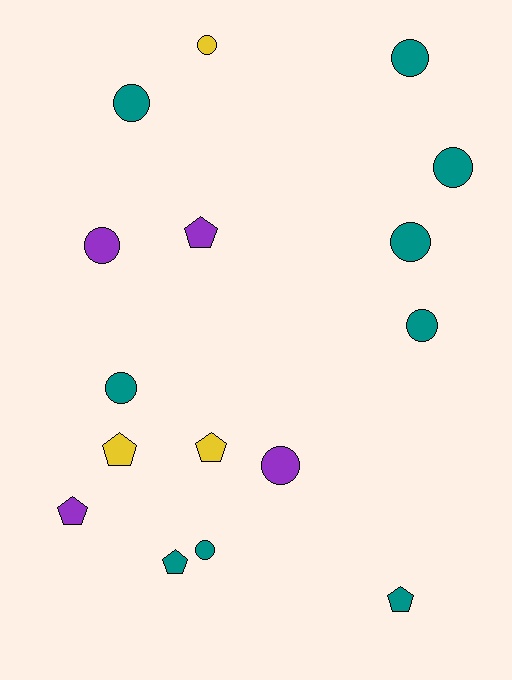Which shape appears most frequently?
Circle, with 10 objects.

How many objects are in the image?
There are 16 objects.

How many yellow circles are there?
There is 1 yellow circle.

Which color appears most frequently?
Teal, with 9 objects.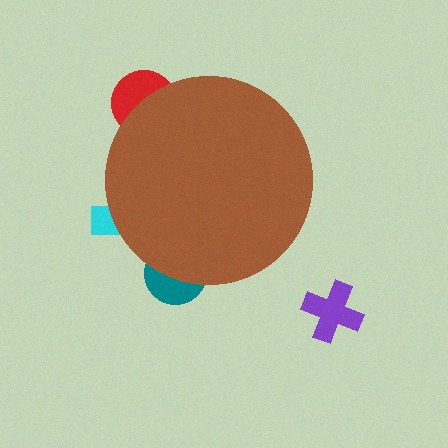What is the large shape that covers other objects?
A brown circle.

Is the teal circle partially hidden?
Yes, the teal circle is partially hidden behind the brown circle.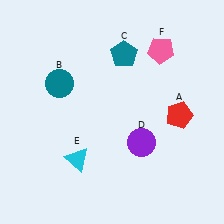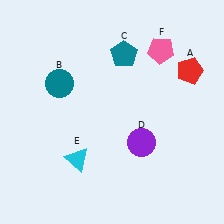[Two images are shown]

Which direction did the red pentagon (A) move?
The red pentagon (A) moved up.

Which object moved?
The red pentagon (A) moved up.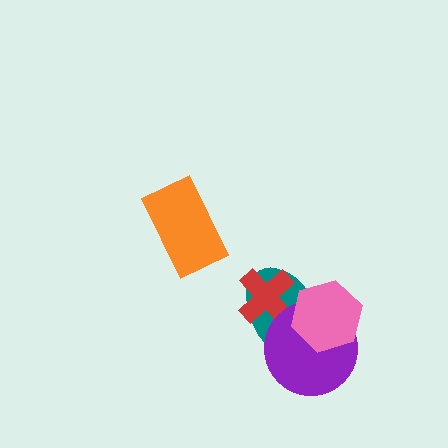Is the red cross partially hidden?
Yes, it is partially covered by another shape.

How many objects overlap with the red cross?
2 objects overlap with the red cross.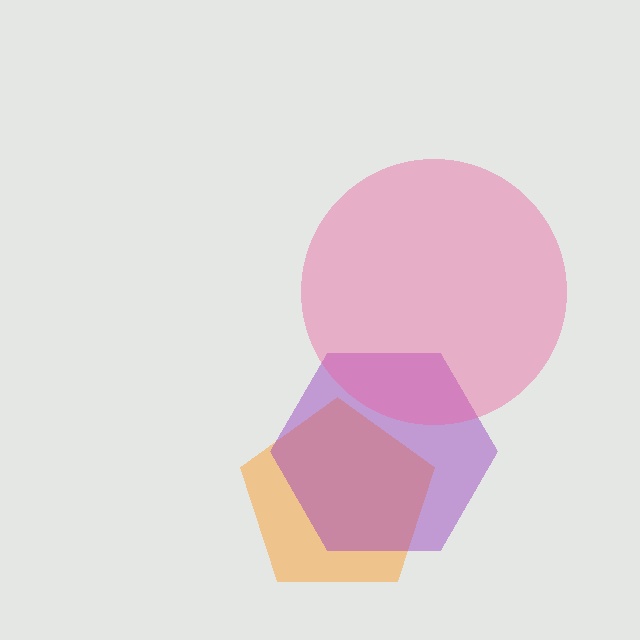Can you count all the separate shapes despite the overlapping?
Yes, there are 3 separate shapes.